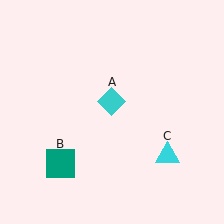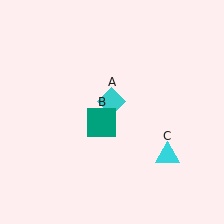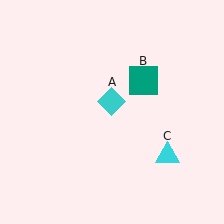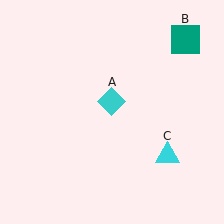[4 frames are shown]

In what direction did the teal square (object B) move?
The teal square (object B) moved up and to the right.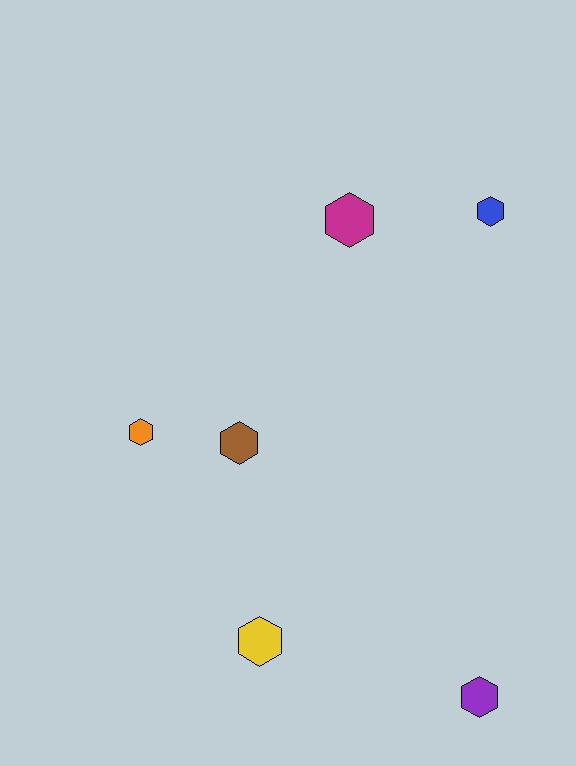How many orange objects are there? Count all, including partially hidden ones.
There is 1 orange object.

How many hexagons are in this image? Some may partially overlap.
There are 6 hexagons.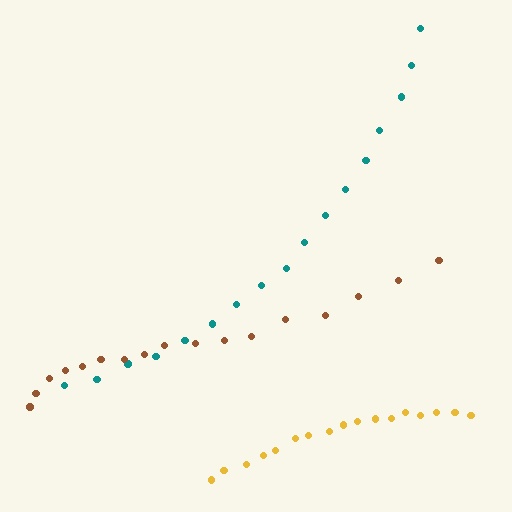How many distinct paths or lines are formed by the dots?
There are 3 distinct paths.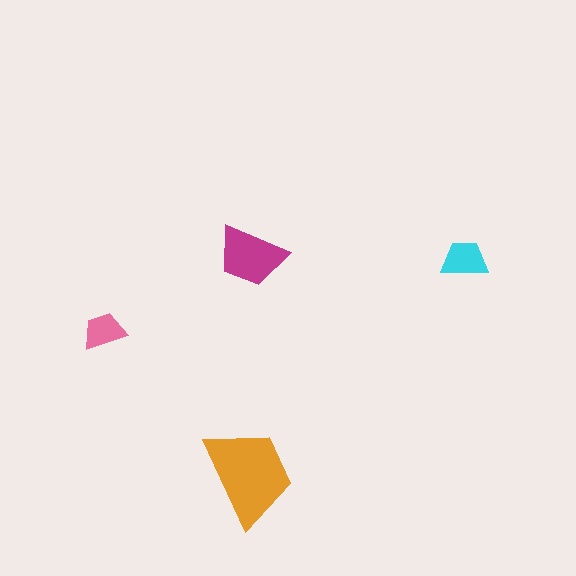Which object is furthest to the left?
The pink trapezoid is leftmost.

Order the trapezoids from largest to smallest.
the orange one, the magenta one, the cyan one, the pink one.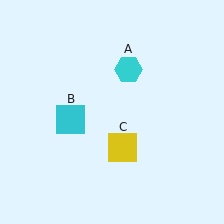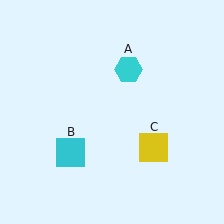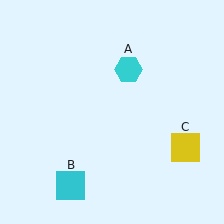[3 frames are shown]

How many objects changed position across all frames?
2 objects changed position: cyan square (object B), yellow square (object C).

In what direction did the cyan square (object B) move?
The cyan square (object B) moved down.